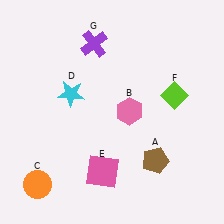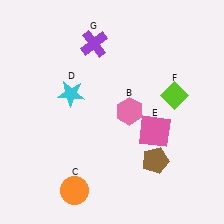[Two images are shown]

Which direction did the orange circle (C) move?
The orange circle (C) moved right.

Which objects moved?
The objects that moved are: the orange circle (C), the pink square (E).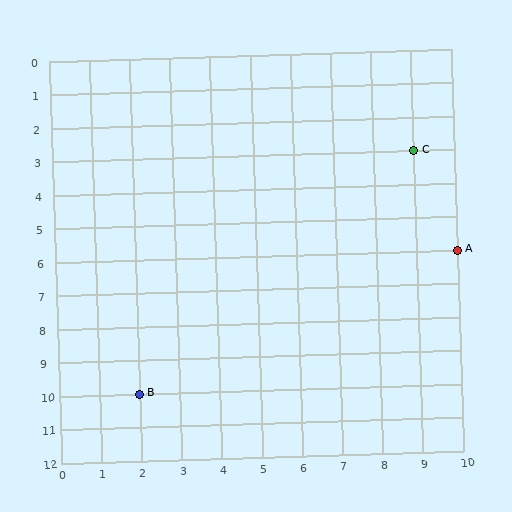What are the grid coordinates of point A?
Point A is at grid coordinates (10, 6).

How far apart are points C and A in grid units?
Points C and A are 1 column and 3 rows apart (about 3.2 grid units diagonally).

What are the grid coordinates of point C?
Point C is at grid coordinates (9, 3).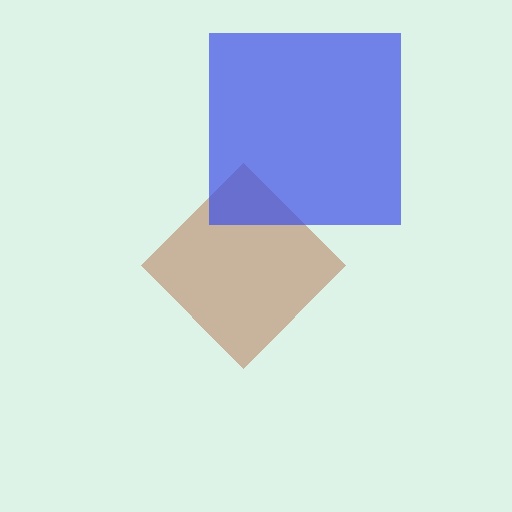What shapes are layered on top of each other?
The layered shapes are: a brown diamond, a blue square.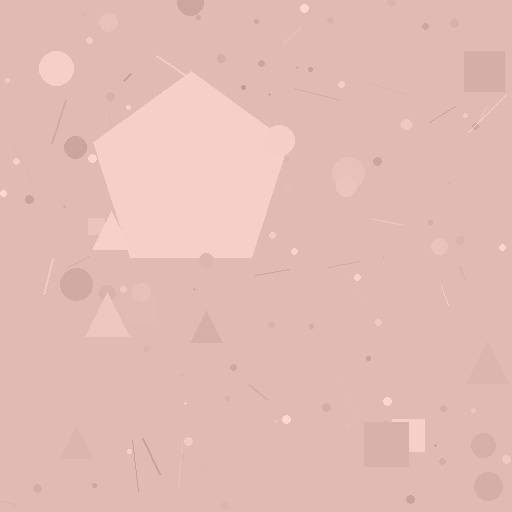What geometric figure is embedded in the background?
A pentagon is embedded in the background.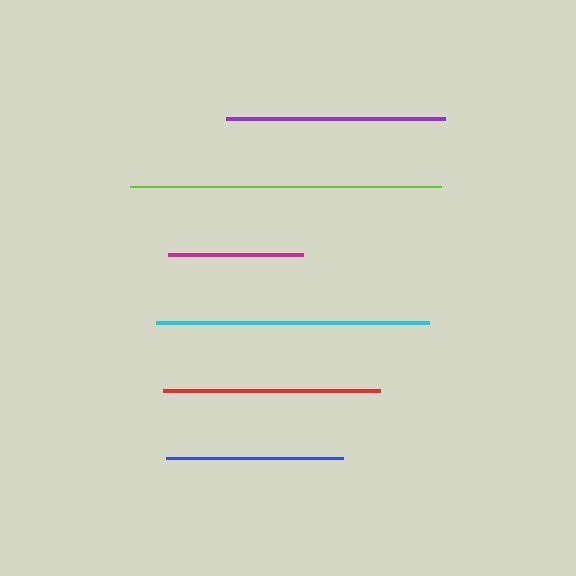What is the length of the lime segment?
The lime segment is approximately 311 pixels long.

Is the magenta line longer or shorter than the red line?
The red line is longer than the magenta line.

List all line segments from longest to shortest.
From longest to shortest: lime, cyan, purple, red, blue, magenta.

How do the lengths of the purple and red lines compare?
The purple and red lines are approximately the same length.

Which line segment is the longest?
The lime line is the longest at approximately 311 pixels.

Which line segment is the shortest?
The magenta line is the shortest at approximately 134 pixels.